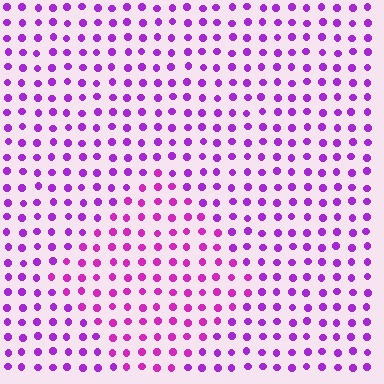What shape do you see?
I see a diamond.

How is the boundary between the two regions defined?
The boundary is defined purely by a slight shift in hue (about 24 degrees). Spacing, size, and orientation are identical on both sides.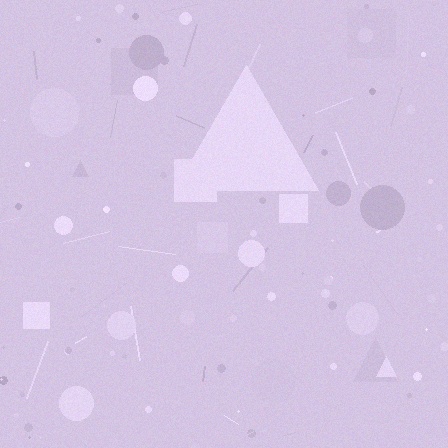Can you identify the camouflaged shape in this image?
The camouflaged shape is a triangle.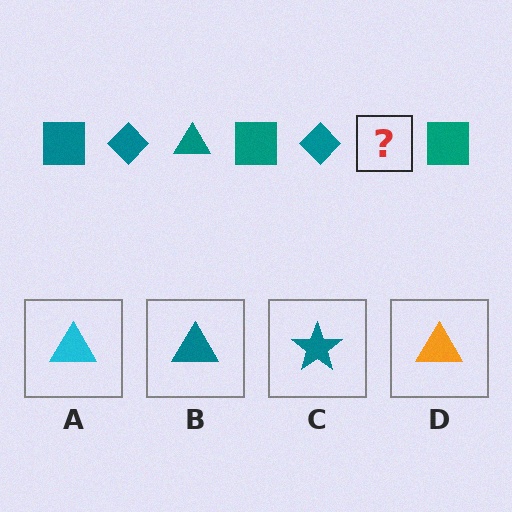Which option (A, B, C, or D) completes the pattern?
B.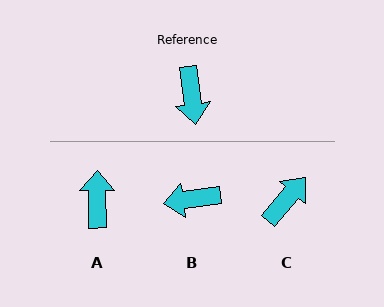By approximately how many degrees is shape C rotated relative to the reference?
Approximately 132 degrees counter-clockwise.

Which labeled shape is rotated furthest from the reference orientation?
A, about 173 degrees away.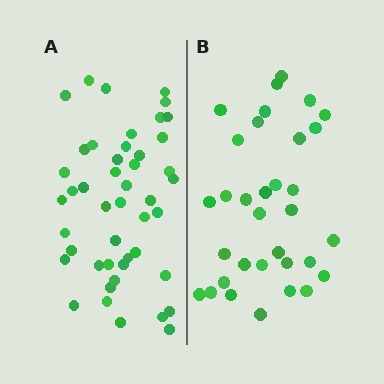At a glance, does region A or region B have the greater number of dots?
Region A (the left region) has more dots.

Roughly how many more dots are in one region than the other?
Region A has approximately 15 more dots than region B.